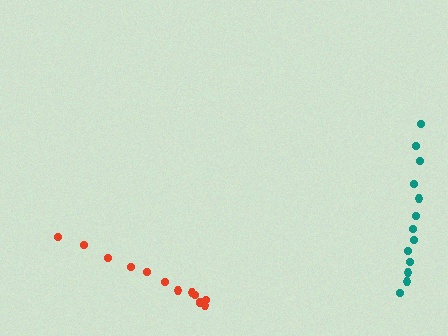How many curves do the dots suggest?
There are 2 distinct paths.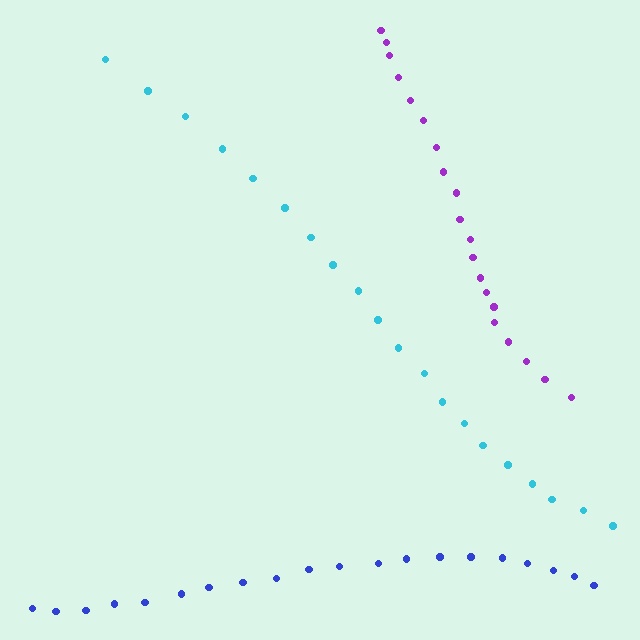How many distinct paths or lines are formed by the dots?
There are 3 distinct paths.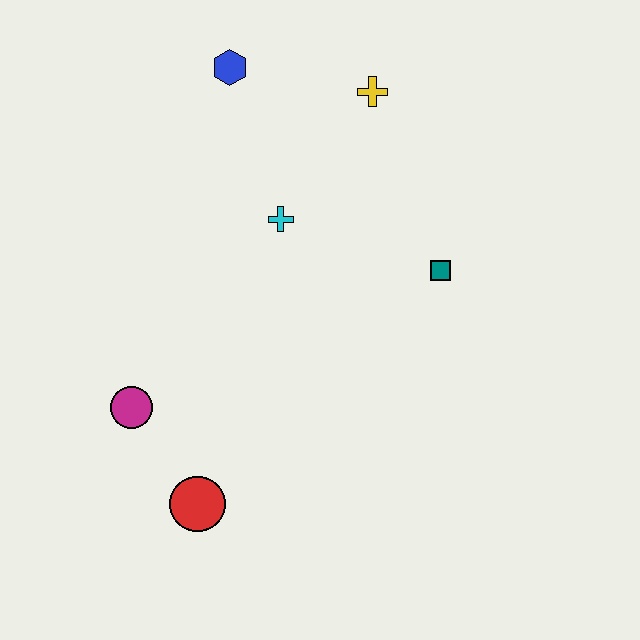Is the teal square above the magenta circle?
Yes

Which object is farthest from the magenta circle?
The yellow cross is farthest from the magenta circle.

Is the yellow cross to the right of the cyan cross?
Yes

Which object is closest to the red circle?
The magenta circle is closest to the red circle.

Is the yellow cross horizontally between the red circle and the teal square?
Yes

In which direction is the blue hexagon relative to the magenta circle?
The blue hexagon is above the magenta circle.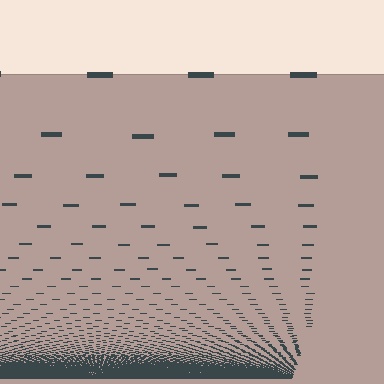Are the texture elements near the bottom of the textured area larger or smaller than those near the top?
Smaller. The gradient is inverted — elements near the bottom are smaller and denser.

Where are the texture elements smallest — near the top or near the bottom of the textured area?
Near the bottom.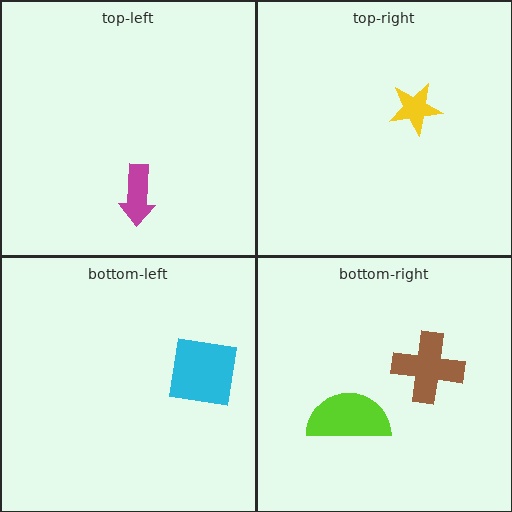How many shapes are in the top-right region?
1.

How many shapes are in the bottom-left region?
1.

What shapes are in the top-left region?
The magenta arrow.